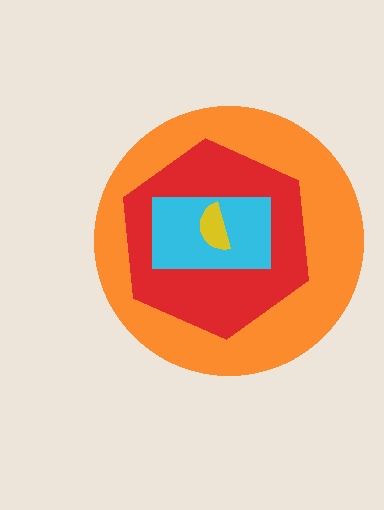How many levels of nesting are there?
4.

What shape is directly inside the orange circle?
The red hexagon.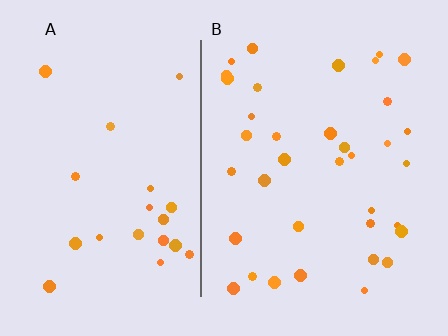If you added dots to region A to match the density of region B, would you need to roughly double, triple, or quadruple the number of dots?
Approximately double.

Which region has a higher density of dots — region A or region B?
B (the right).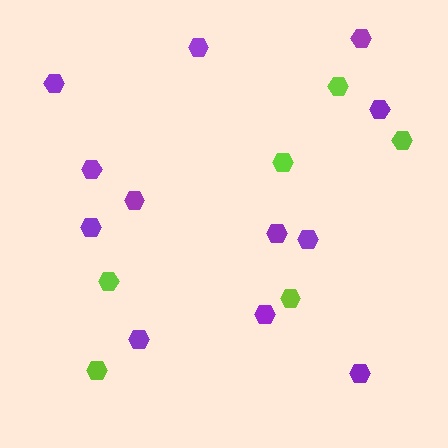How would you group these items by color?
There are 2 groups: one group of purple hexagons (12) and one group of lime hexagons (6).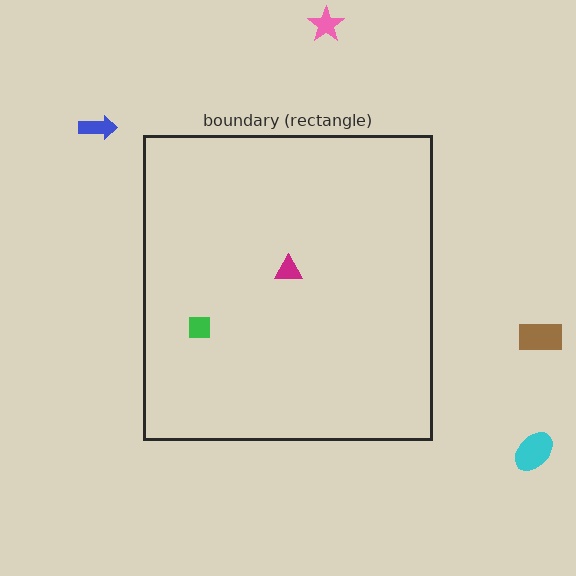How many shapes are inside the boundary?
2 inside, 4 outside.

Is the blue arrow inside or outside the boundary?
Outside.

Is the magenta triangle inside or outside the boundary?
Inside.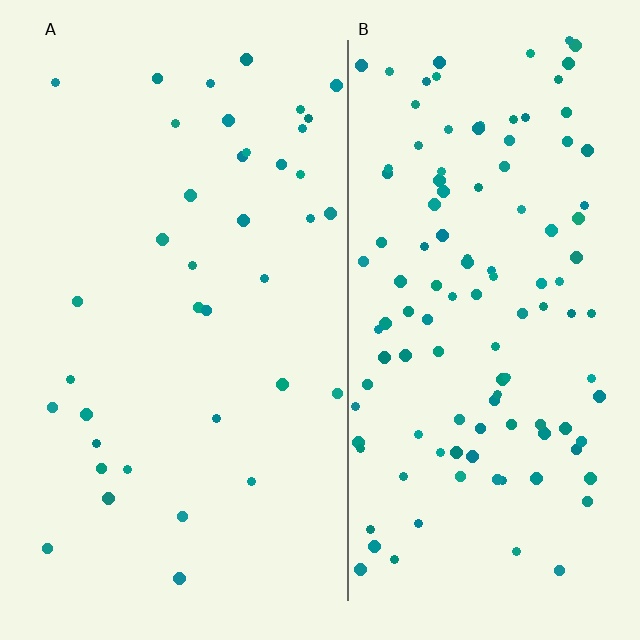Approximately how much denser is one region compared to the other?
Approximately 3.1× — region B over region A.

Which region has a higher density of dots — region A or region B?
B (the right).